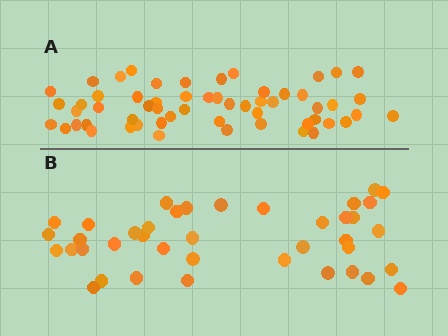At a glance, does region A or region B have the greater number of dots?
Region A (the top region) has more dots.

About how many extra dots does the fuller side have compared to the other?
Region A has approximately 15 more dots than region B.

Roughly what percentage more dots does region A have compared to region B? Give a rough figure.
About 40% more.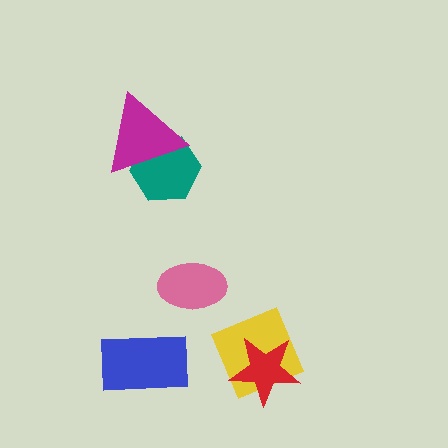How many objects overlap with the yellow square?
1 object overlaps with the yellow square.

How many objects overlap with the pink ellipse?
0 objects overlap with the pink ellipse.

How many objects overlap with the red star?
1 object overlaps with the red star.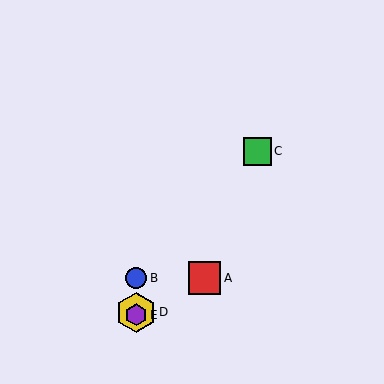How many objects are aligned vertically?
3 objects (B, D, E) are aligned vertically.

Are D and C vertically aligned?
No, D is at x≈136 and C is at x≈257.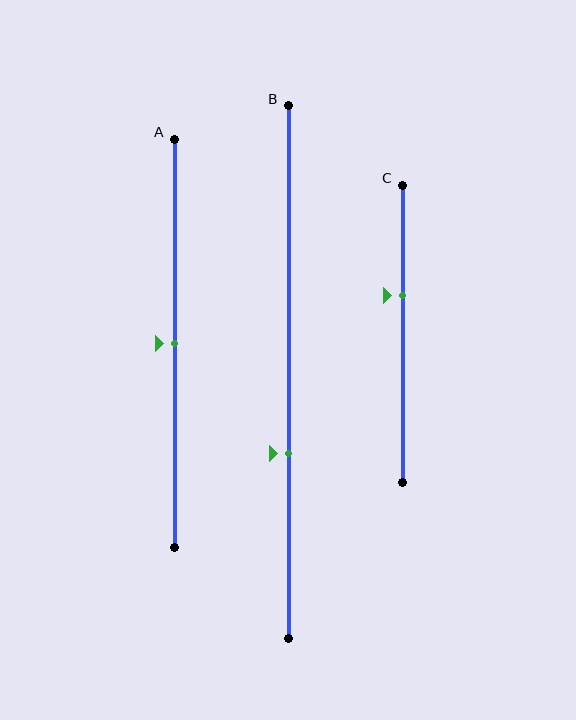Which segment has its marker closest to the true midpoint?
Segment A has its marker closest to the true midpoint.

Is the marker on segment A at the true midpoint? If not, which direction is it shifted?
Yes, the marker on segment A is at the true midpoint.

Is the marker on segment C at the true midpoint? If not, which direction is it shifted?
No, the marker on segment C is shifted upward by about 13% of the segment length.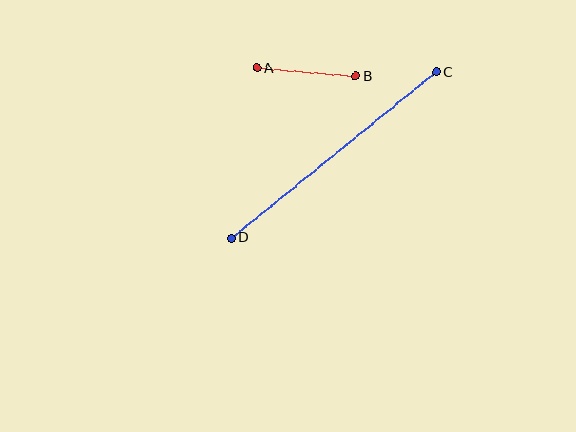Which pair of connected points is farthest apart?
Points C and D are farthest apart.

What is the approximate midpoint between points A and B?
The midpoint is at approximately (306, 72) pixels.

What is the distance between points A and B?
The distance is approximately 100 pixels.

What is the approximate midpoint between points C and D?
The midpoint is at approximately (334, 155) pixels.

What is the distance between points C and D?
The distance is approximately 264 pixels.